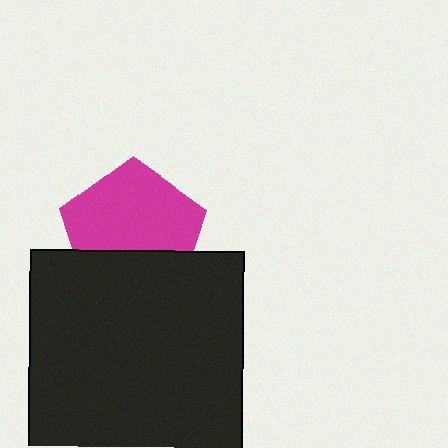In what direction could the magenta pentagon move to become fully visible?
The magenta pentagon could move up. That would shift it out from behind the black rectangle entirely.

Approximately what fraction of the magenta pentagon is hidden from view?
Roughly 34% of the magenta pentagon is hidden behind the black rectangle.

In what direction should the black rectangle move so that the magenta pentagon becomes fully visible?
The black rectangle should move down. That is the shortest direction to clear the overlap and leave the magenta pentagon fully visible.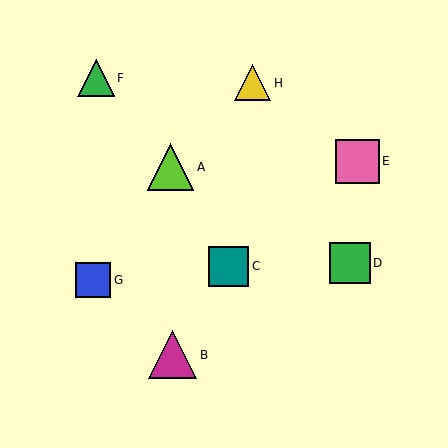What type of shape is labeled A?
Shape A is a lime triangle.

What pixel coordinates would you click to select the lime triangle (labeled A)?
Click at (170, 167) to select the lime triangle A.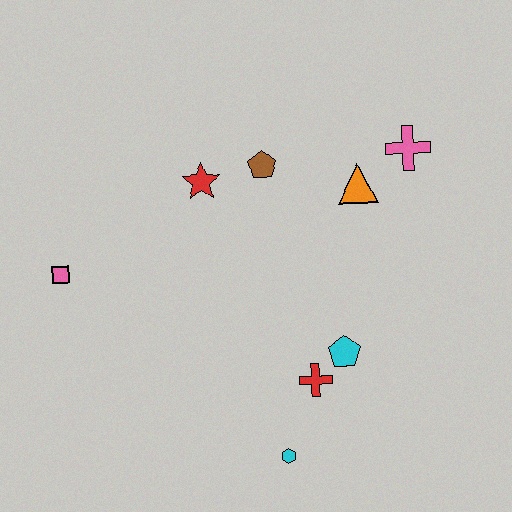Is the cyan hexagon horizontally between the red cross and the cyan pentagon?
No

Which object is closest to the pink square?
The red star is closest to the pink square.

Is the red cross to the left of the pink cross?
Yes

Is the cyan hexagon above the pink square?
No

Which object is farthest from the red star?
The cyan hexagon is farthest from the red star.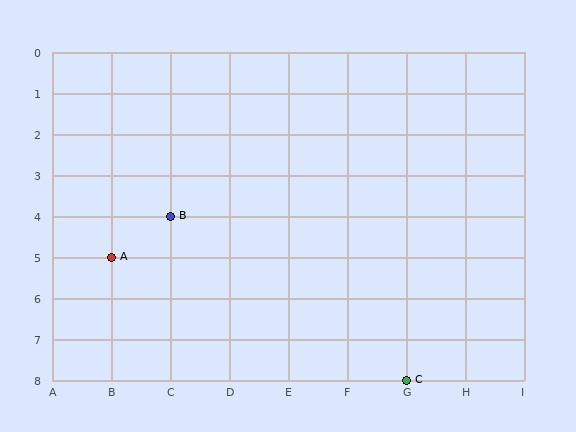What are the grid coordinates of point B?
Point B is at grid coordinates (C, 4).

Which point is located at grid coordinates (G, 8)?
Point C is at (G, 8).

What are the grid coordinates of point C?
Point C is at grid coordinates (G, 8).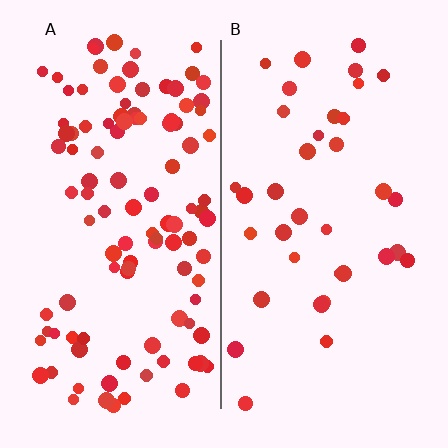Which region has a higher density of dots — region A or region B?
A (the left).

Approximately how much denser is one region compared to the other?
Approximately 3.0× — region A over region B.